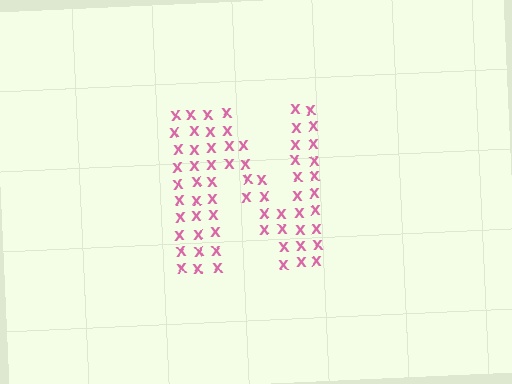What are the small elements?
The small elements are letter X's.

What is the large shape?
The large shape is the letter N.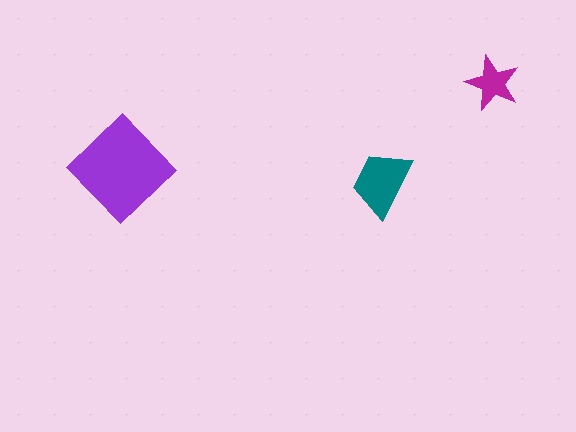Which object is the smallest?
The magenta star.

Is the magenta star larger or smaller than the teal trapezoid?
Smaller.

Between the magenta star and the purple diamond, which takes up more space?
The purple diamond.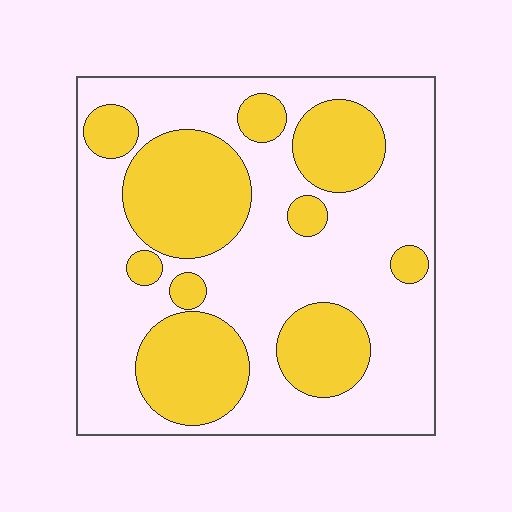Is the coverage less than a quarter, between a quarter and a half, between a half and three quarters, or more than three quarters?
Between a quarter and a half.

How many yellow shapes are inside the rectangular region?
10.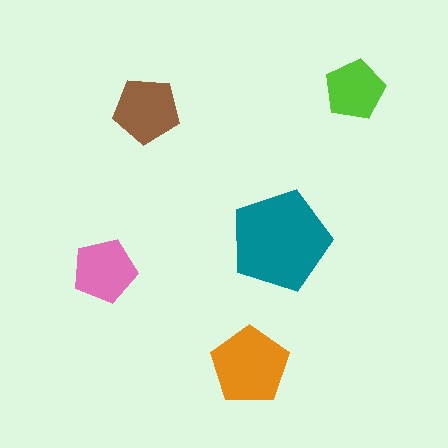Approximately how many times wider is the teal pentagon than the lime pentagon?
About 1.5 times wider.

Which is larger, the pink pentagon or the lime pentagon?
The pink one.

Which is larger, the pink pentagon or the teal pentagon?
The teal one.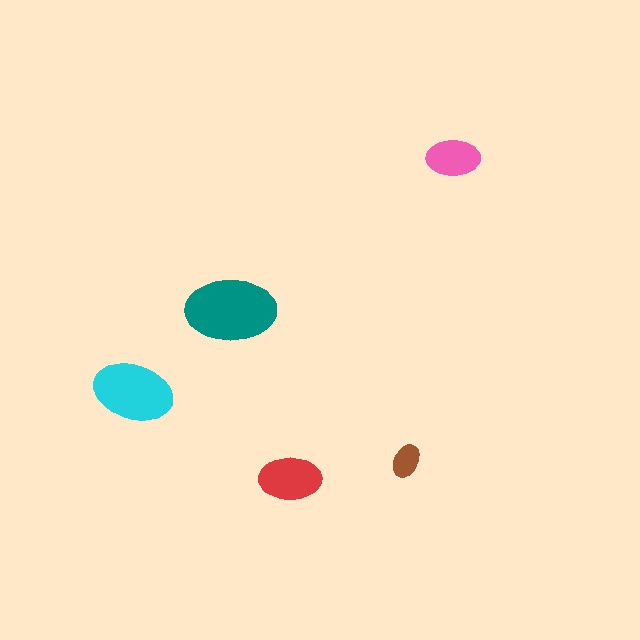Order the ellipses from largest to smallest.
the teal one, the cyan one, the red one, the pink one, the brown one.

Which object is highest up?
The pink ellipse is topmost.